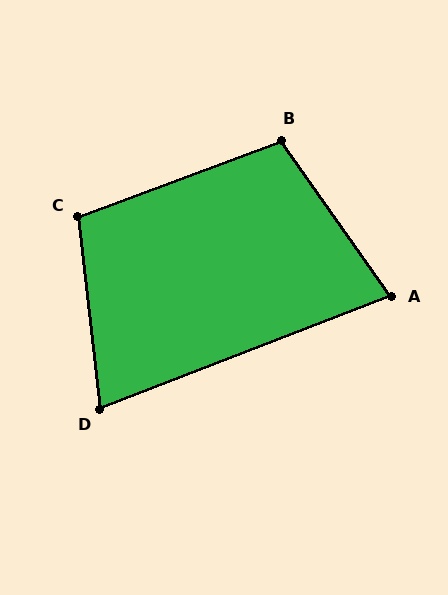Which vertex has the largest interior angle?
B, at approximately 105 degrees.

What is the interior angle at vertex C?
Approximately 104 degrees (obtuse).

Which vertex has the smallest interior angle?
D, at approximately 75 degrees.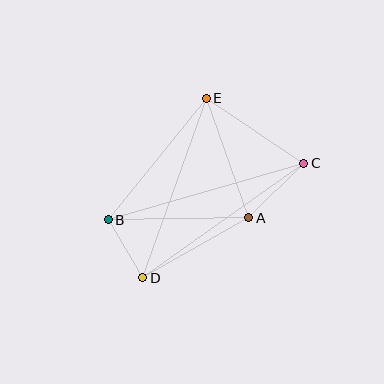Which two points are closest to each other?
Points B and D are closest to each other.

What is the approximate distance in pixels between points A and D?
The distance between A and D is approximately 122 pixels.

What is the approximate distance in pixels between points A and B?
The distance between A and B is approximately 141 pixels.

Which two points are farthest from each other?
Points B and C are farthest from each other.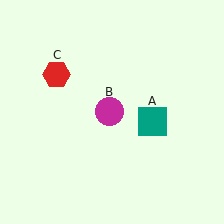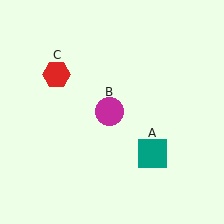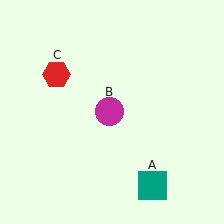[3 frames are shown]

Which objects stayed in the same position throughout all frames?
Magenta circle (object B) and red hexagon (object C) remained stationary.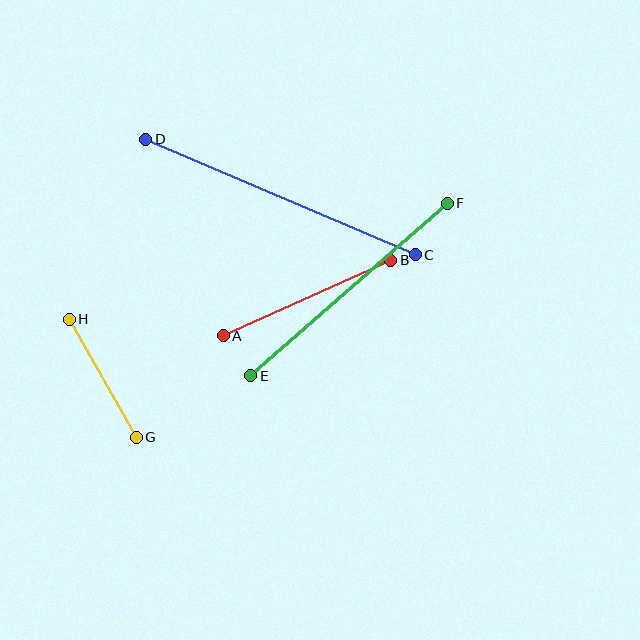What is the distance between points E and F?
The distance is approximately 261 pixels.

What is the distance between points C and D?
The distance is approximately 293 pixels.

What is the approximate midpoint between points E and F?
The midpoint is at approximately (349, 290) pixels.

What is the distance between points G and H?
The distance is approximately 136 pixels.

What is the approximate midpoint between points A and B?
The midpoint is at approximately (307, 298) pixels.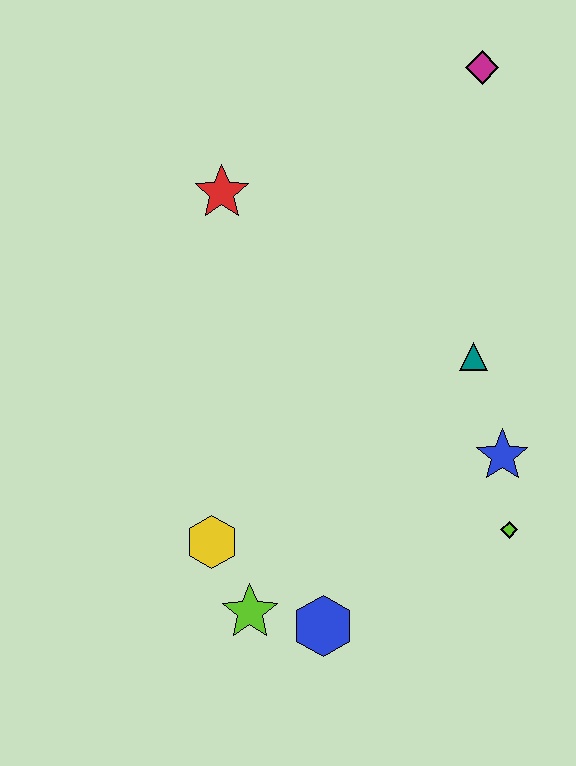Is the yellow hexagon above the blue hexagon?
Yes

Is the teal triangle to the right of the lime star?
Yes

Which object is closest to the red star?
The magenta diamond is closest to the red star.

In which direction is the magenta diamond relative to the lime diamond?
The magenta diamond is above the lime diamond.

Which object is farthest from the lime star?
The magenta diamond is farthest from the lime star.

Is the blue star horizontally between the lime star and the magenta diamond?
No